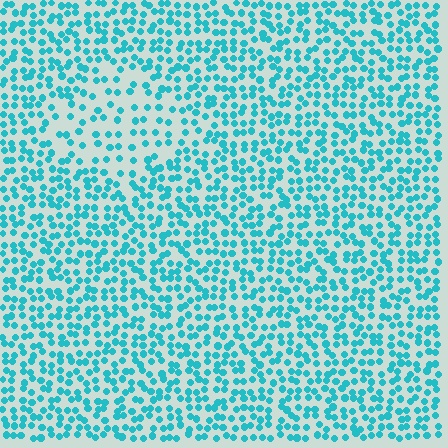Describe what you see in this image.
The image contains small cyan elements arranged at two different densities. A diamond-shaped region is visible where the elements are less densely packed than the surrounding area.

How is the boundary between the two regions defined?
The boundary is defined by a change in element density (approximately 1.9x ratio). All elements are the same color, size, and shape.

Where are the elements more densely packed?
The elements are more densely packed outside the diamond boundary.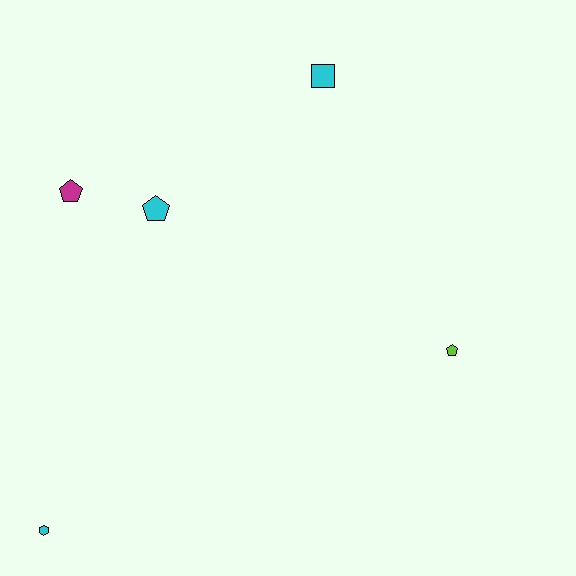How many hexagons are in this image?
There is 1 hexagon.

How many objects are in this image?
There are 5 objects.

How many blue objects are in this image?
There are no blue objects.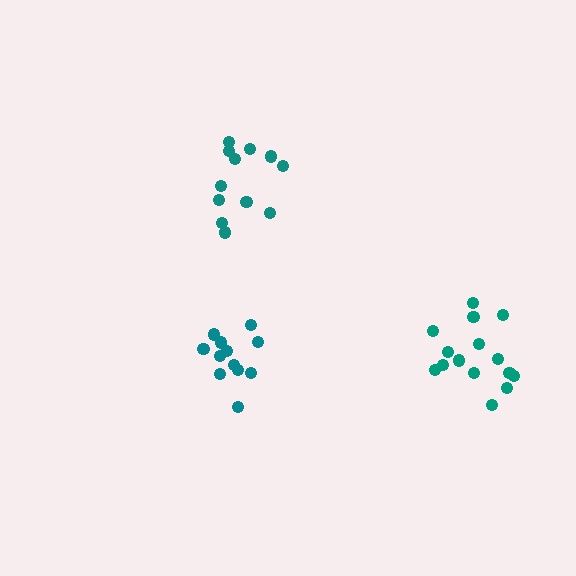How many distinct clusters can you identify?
There are 3 distinct clusters.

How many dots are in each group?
Group 1: 12 dots, Group 2: 15 dots, Group 3: 12 dots (39 total).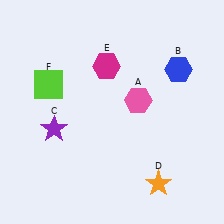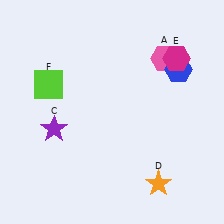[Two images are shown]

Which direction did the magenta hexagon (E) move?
The magenta hexagon (E) moved right.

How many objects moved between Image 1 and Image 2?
2 objects moved between the two images.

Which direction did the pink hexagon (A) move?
The pink hexagon (A) moved up.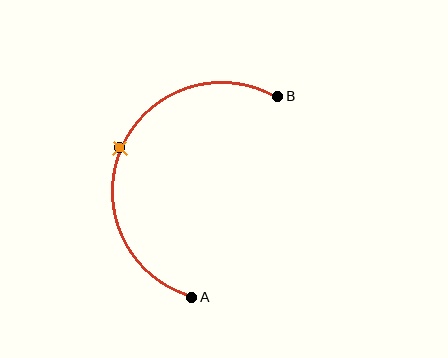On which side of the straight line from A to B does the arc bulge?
The arc bulges to the left of the straight line connecting A and B.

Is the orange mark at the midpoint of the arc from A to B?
Yes. The orange mark lies on the arc at equal arc-length from both A and B — it is the arc midpoint.